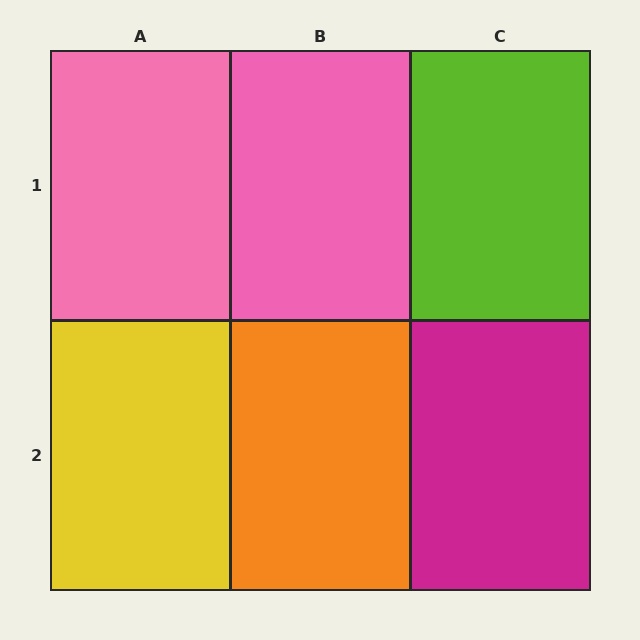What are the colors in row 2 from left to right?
Yellow, orange, magenta.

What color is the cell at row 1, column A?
Pink.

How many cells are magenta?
1 cell is magenta.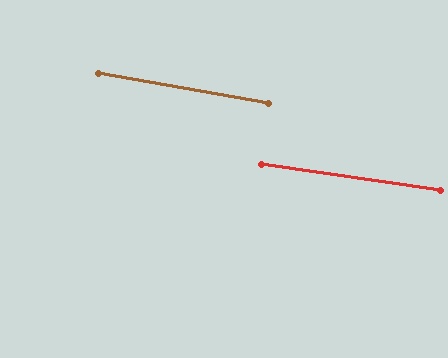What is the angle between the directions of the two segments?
Approximately 2 degrees.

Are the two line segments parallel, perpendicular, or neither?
Parallel — their directions differ by only 1.7°.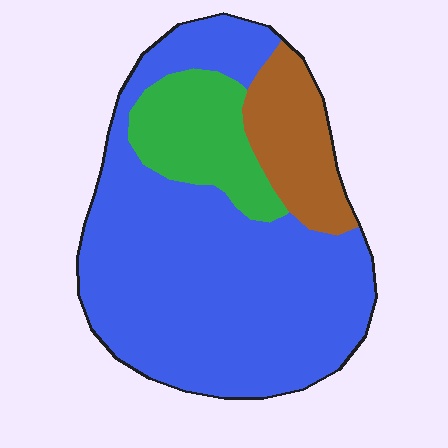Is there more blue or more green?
Blue.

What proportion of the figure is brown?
Brown takes up less than a quarter of the figure.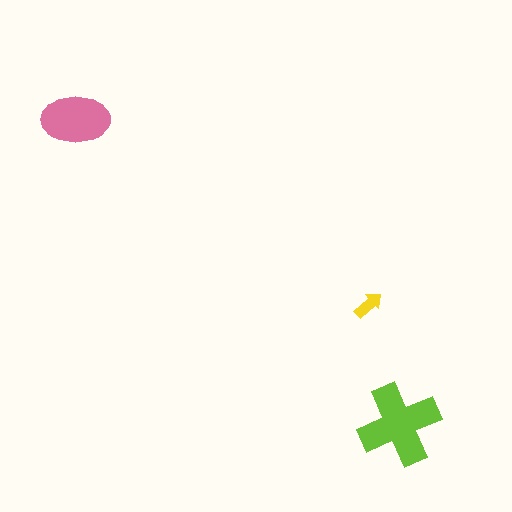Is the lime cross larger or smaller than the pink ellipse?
Larger.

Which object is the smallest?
The yellow arrow.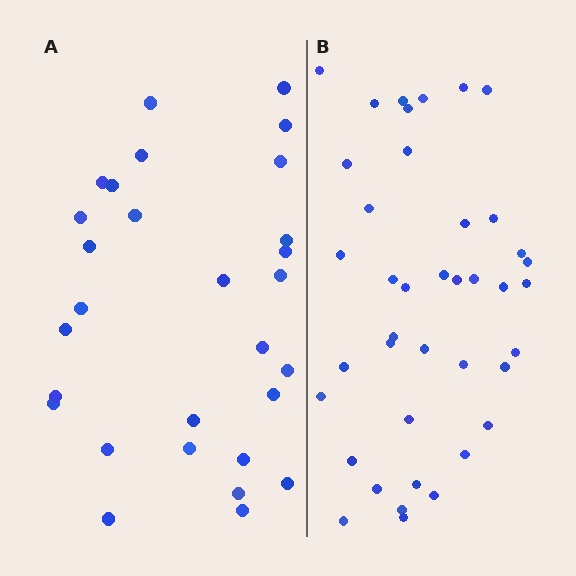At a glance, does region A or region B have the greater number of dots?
Region B (the right region) has more dots.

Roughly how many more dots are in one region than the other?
Region B has roughly 12 or so more dots than region A.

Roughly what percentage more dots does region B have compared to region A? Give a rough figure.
About 40% more.